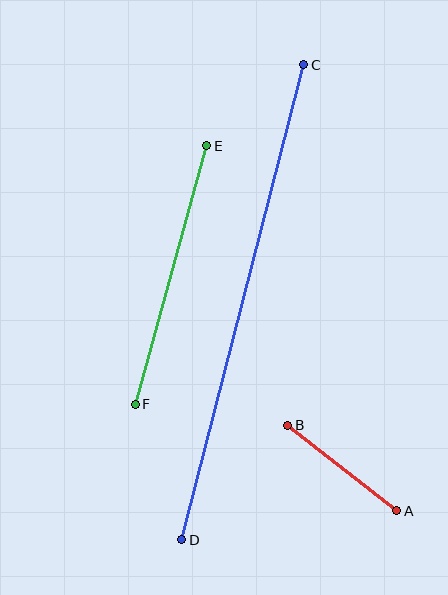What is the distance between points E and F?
The distance is approximately 268 pixels.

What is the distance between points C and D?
The distance is approximately 490 pixels.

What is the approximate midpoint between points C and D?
The midpoint is at approximately (243, 302) pixels.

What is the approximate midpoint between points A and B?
The midpoint is at approximately (342, 468) pixels.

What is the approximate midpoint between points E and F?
The midpoint is at approximately (171, 275) pixels.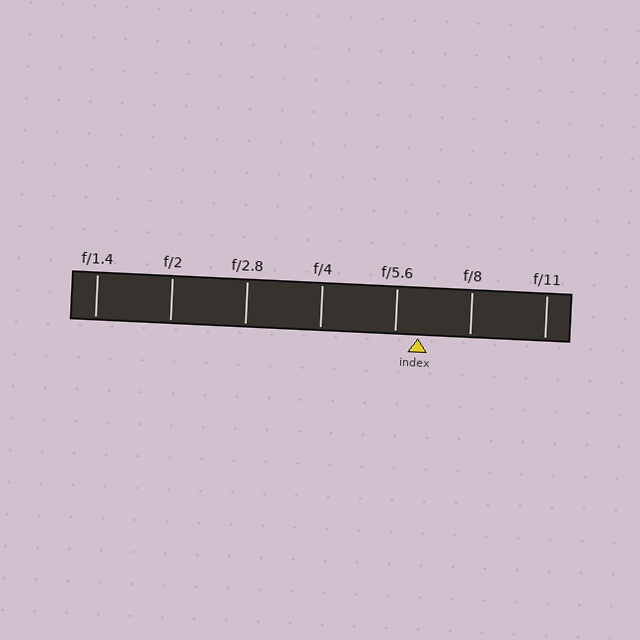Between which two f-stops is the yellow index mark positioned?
The index mark is between f/5.6 and f/8.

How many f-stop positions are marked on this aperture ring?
There are 7 f-stop positions marked.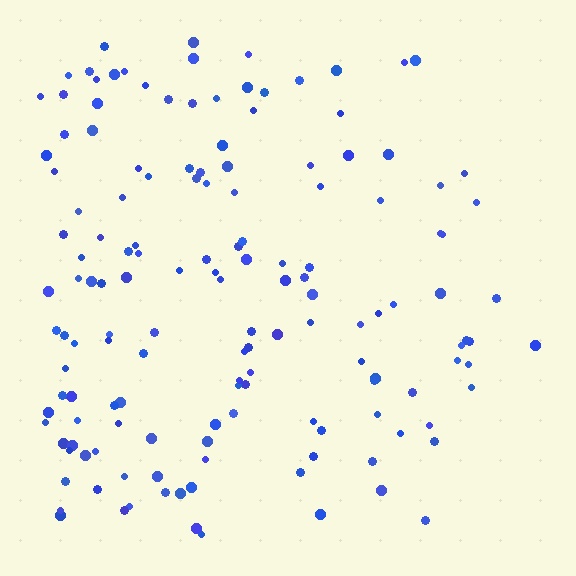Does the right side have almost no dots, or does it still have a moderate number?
Still a moderate number, just noticeably fewer than the left.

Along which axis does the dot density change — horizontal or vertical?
Horizontal.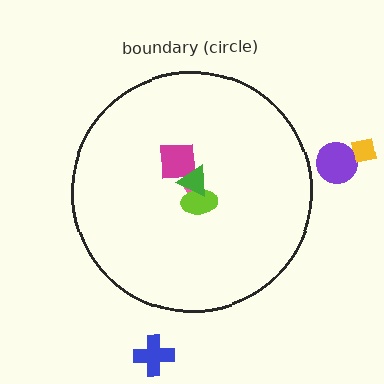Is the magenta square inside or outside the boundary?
Inside.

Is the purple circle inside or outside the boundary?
Outside.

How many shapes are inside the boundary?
4 inside, 3 outside.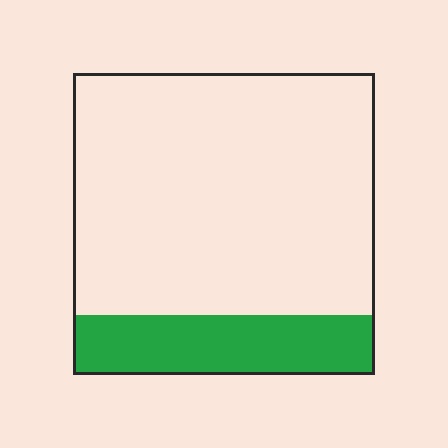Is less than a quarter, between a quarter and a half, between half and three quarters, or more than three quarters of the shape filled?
Less than a quarter.